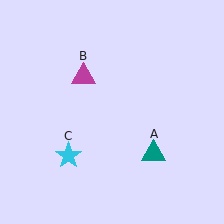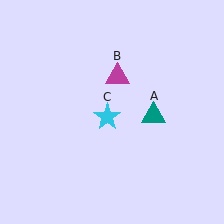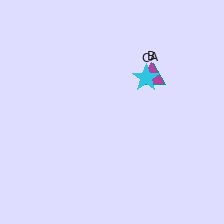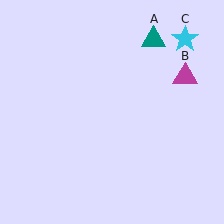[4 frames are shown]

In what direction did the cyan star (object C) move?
The cyan star (object C) moved up and to the right.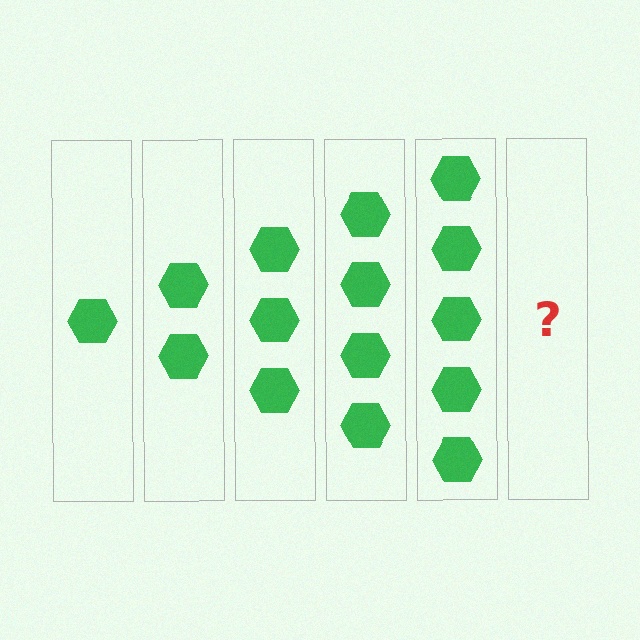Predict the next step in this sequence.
The next step is 6 hexagons.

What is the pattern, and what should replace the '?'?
The pattern is that each step adds one more hexagon. The '?' should be 6 hexagons.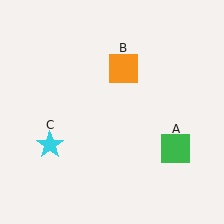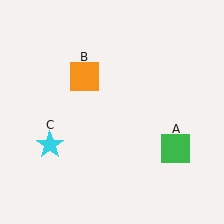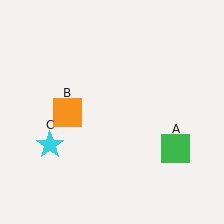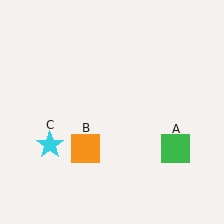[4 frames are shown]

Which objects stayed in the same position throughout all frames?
Green square (object A) and cyan star (object C) remained stationary.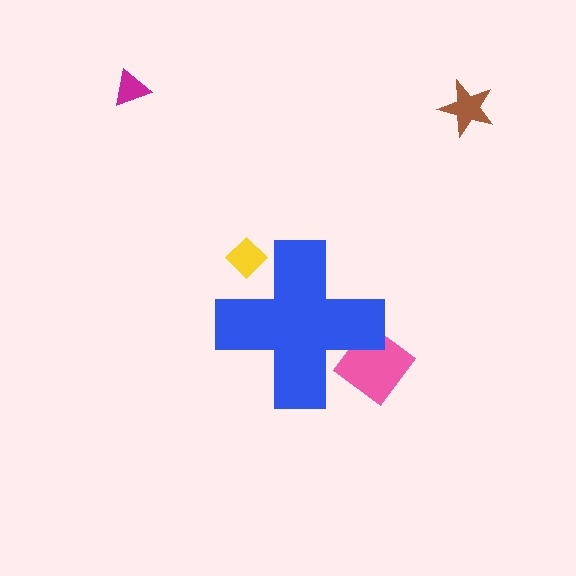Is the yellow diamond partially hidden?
Yes, the yellow diamond is partially hidden behind the blue cross.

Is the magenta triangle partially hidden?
No, the magenta triangle is fully visible.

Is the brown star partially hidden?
No, the brown star is fully visible.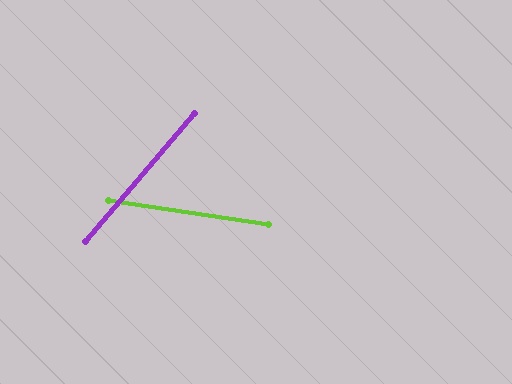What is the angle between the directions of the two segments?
Approximately 58 degrees.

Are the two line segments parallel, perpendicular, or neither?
Neither parallel nor perpendicular — they differ by about 58°.